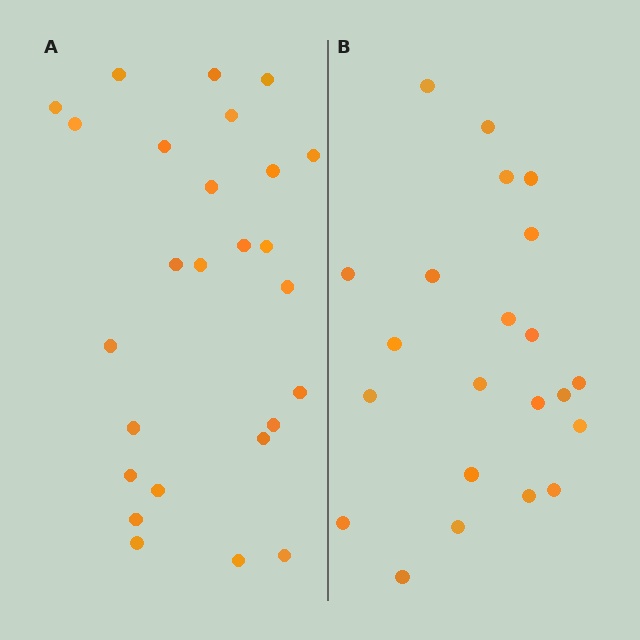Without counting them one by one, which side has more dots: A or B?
Region A (the left region) has more dots.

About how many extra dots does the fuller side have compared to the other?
Region A has about 4 more dots than region B.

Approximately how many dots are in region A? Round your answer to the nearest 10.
About 30 dots. (The exact count is 26, which rounds to 30.)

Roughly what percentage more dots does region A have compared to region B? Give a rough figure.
About 20% more.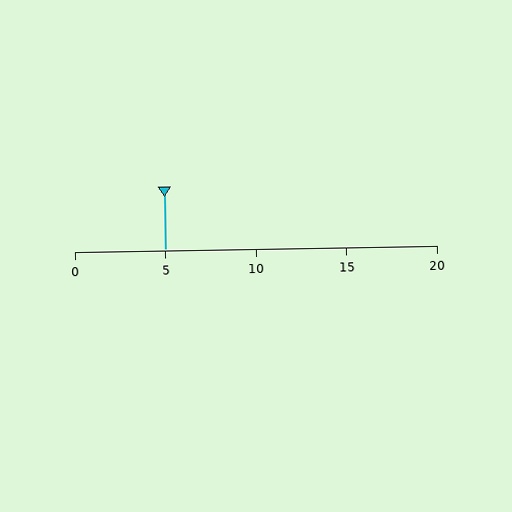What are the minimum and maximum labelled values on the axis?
The axis runs from 0 to 20.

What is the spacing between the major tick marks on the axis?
The major ticks are spaced 5 apart.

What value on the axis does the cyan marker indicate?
The marker indicates approximately 5.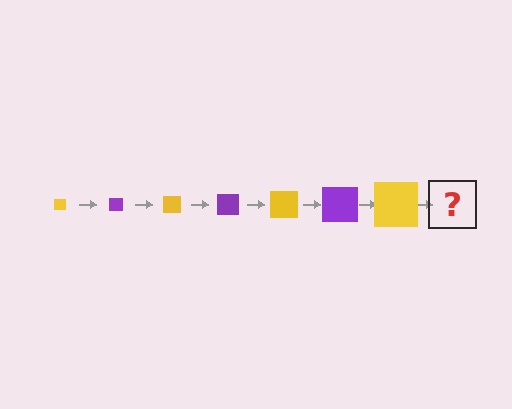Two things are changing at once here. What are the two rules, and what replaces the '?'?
The two rules are that the square grows larger each step and the color cycles through yellow and purple. The '?' should be a purple square, larger than the previous one.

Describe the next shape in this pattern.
It should be a purple square, larger than the previous one.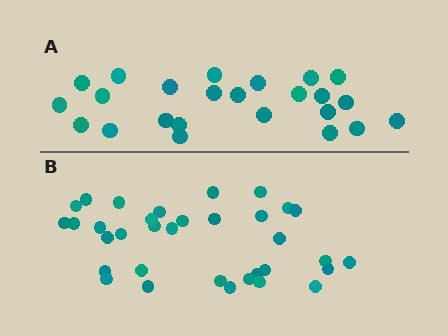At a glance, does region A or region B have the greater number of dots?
Region B (the bottom region) has more dots.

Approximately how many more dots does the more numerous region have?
Region B has roughly 10 or so more dots than region A.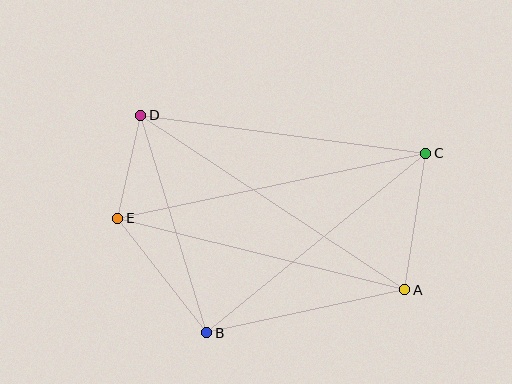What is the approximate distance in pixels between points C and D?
The distance between C and D is approximately 288 pixels.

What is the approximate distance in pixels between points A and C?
The distance between A and C is approximately 138 pixels.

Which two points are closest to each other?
Points D and E are closest to each other.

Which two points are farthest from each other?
Points A and D are farthest from each other.